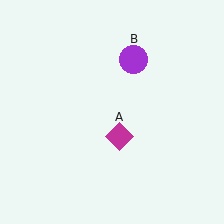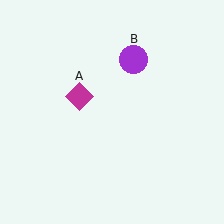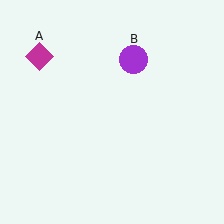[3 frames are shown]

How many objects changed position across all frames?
1 object changed position: magenta diamond (object A).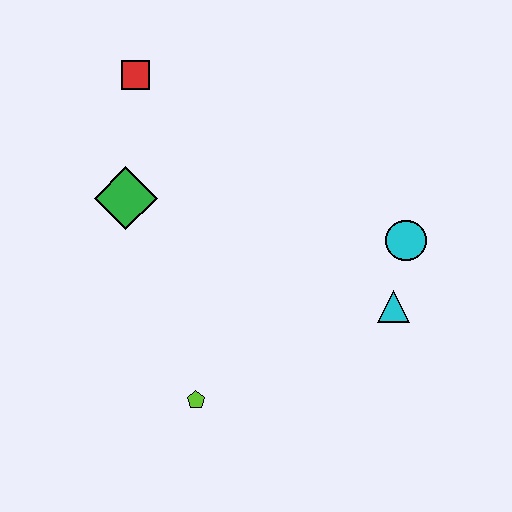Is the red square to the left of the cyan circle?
Yes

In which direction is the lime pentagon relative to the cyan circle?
The lime pentagon is to the left of the cyan circle.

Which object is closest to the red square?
The green diamond is closest to the red square.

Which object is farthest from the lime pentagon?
The red square is farthest from the lime pentagon.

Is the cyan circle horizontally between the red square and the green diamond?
No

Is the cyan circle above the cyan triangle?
Yes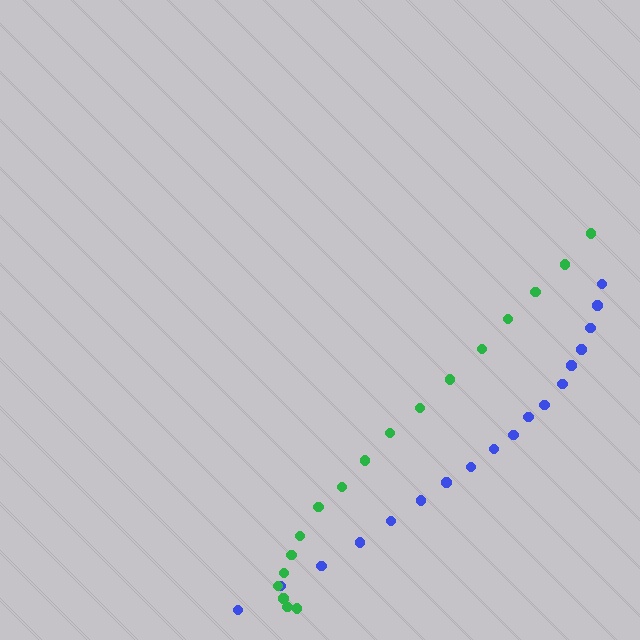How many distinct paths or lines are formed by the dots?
There are 2 distinct paths.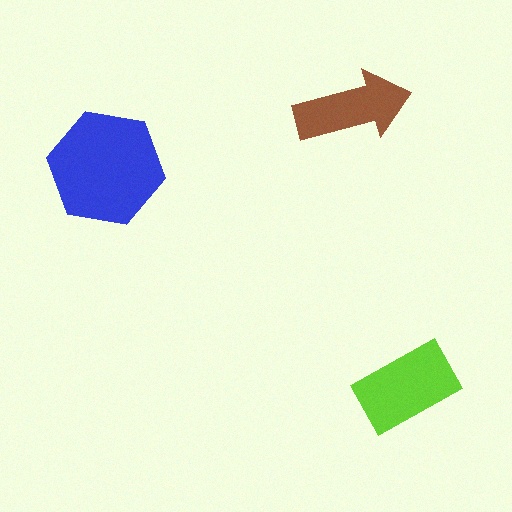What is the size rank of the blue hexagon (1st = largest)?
1st.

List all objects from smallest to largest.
The brown arrow, the lime rectangle, the blue hexagon.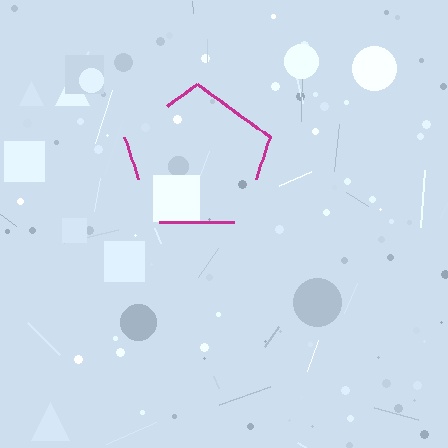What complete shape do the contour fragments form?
The contour fragments form a pentagon.